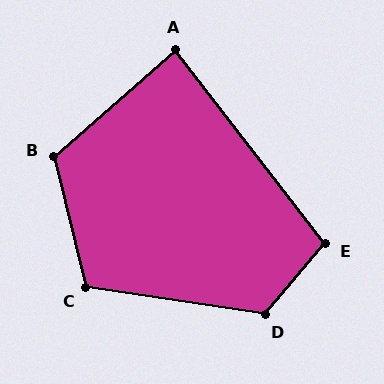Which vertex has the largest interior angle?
D, at approximately 121 degrees.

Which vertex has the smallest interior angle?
A, at approximately 87 degrees.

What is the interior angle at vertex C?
Approximately 112 degrees (obtuse).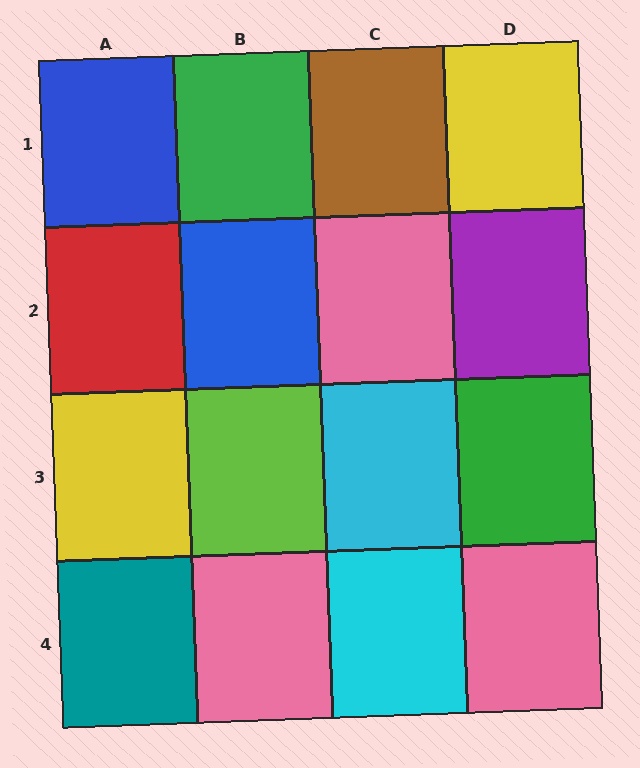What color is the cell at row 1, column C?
Brown.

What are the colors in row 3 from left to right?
Yellow, lime, cyan, green.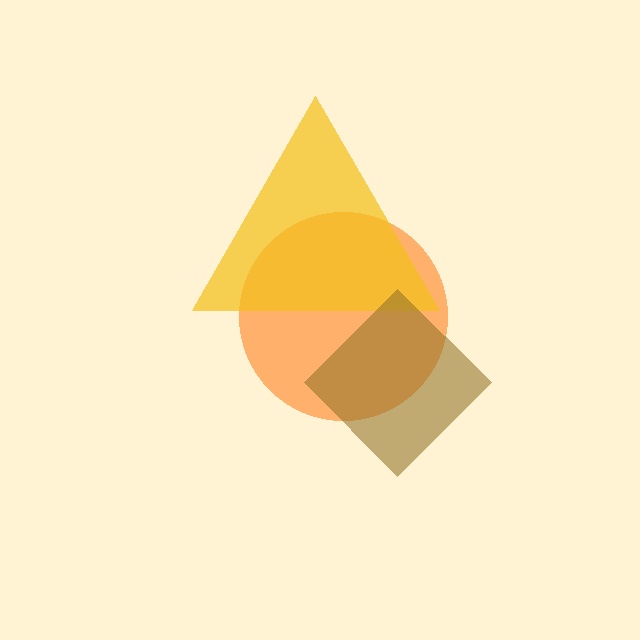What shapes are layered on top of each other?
The layered shapes are: an orange circle, a yellow triangle, a brown diamond.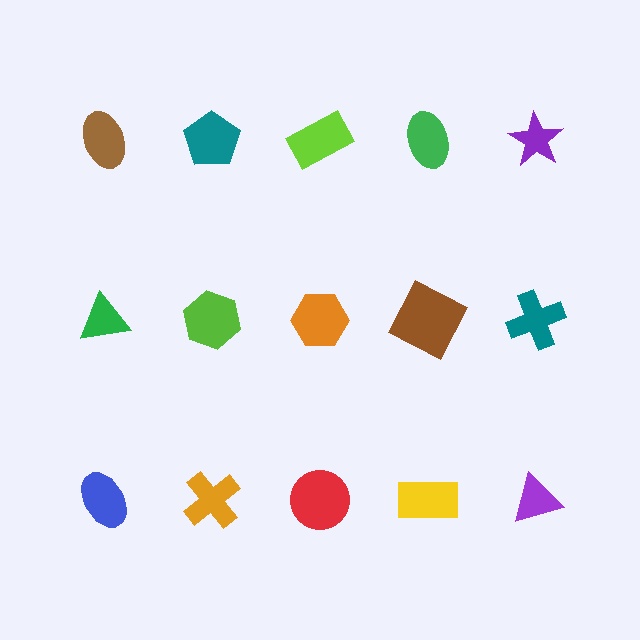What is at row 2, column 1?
A green triangle.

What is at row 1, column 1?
A brown ellipse.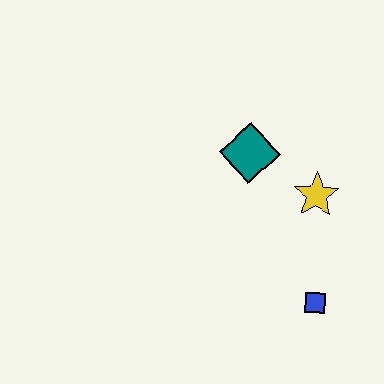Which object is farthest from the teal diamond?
The blue square is farthest from the teal diamond.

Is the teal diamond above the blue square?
Yes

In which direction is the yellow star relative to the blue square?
The yellow star is above the blue square.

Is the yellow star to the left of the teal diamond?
No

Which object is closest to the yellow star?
The teal diamond is closest to the yellow star.